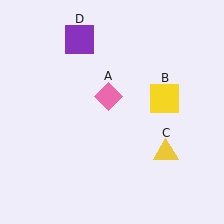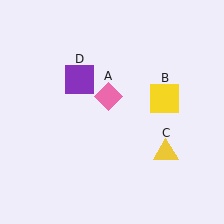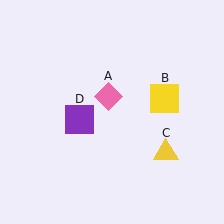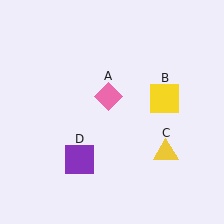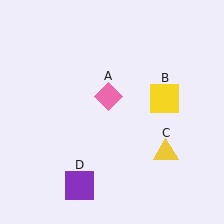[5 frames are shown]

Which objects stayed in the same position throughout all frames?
Pink diamond (object A) and yellow square (object B) and yellow triangle (object C) remained stationary.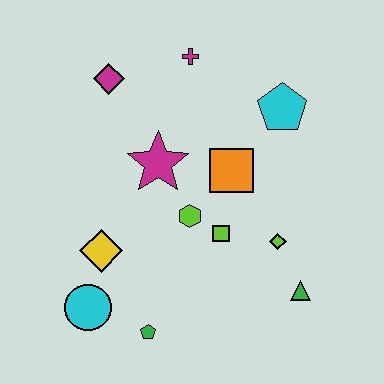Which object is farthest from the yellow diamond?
The cyan pentagon is farthest from the yellow diamond.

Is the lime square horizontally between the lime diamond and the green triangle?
No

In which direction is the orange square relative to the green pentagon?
The orange square is above the green pentagon.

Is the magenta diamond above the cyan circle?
Yes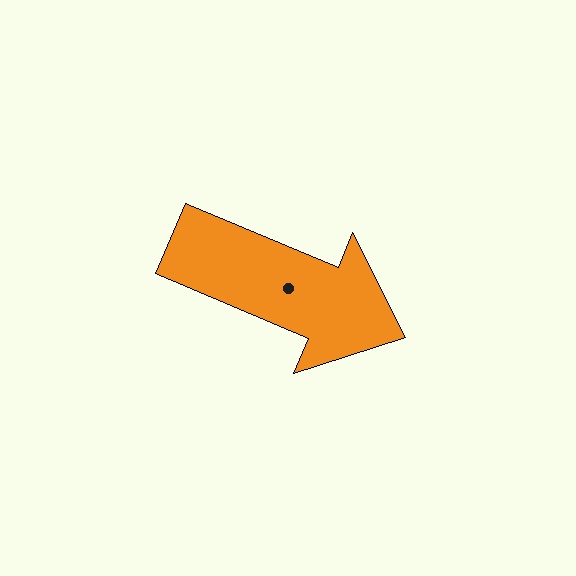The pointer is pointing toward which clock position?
Roughly 4 o'clock.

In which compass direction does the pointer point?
Southeast.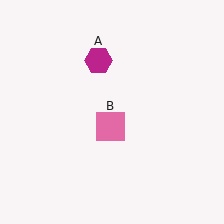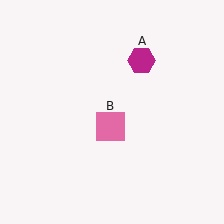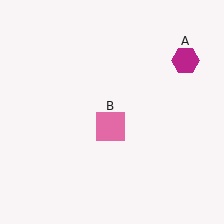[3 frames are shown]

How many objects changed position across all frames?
1 object changed position: magenta hexagon (object A).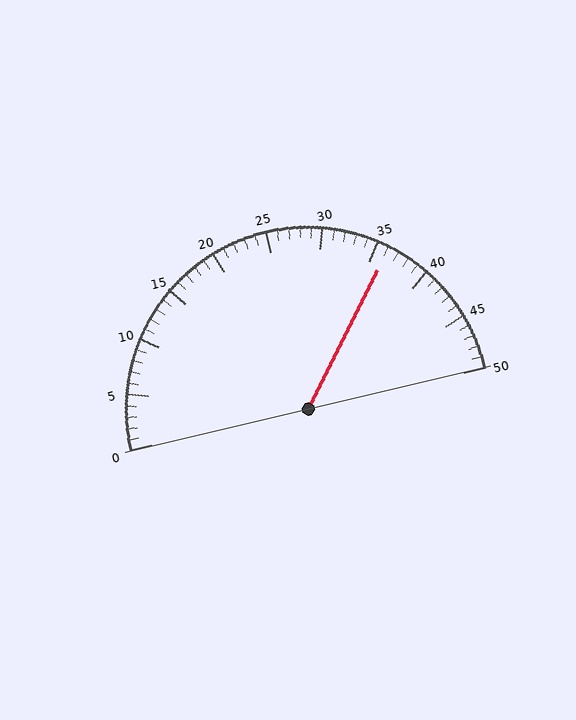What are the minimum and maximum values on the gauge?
The gauge ranges from 0 to 50.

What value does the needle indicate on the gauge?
The needle indicates approximately 36.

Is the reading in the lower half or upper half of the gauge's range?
The reading is in the upper half of the range (0 to 50).